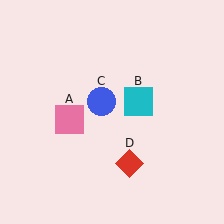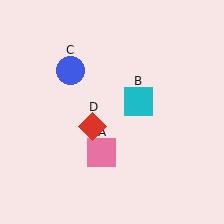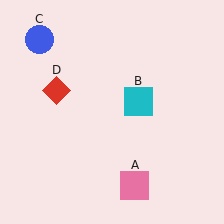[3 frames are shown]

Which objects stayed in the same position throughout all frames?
Cyan square (object B) remained stationary.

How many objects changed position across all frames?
3 objects changed position: pink square (object A), blue circle (object C), red diamond (object D).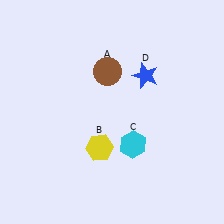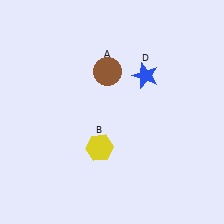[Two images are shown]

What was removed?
The cyan hexagon (C) was removed in Image 2.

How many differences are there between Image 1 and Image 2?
There is 1 difference between the two images.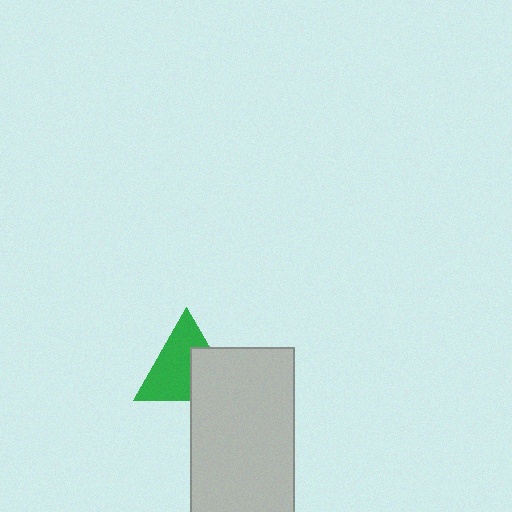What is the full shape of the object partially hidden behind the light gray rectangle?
The partially hidden object is a green triangle.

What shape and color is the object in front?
The object in front is a light gray rectangle.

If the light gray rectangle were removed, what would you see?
You would see the complete green triangle.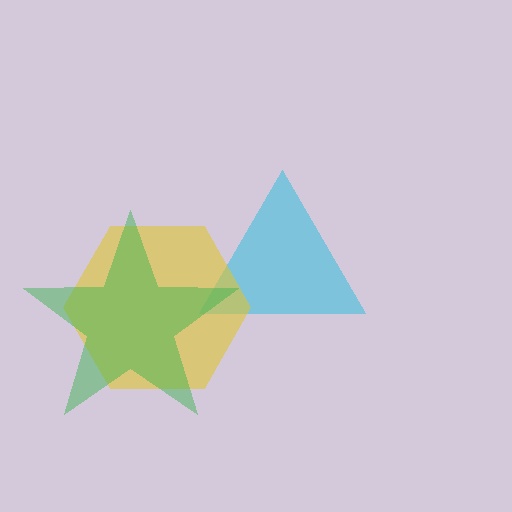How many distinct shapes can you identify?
There are 3 distinct shapes: a cyan triangle, a yellow hexagon, a green star.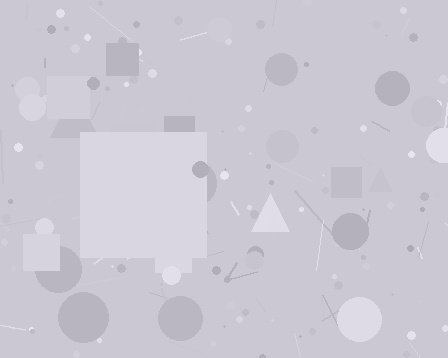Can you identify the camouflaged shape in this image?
The camouflaged shape is a square.